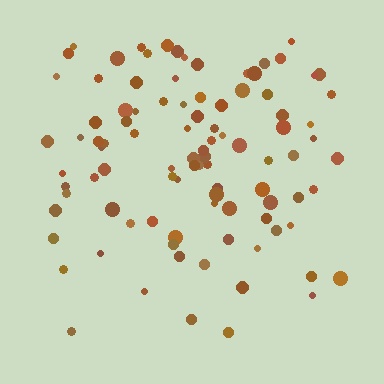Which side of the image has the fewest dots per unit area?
The bottom.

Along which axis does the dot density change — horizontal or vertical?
Vertical.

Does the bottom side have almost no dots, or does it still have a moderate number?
Still a moderate number, just noticeably fewer than the top.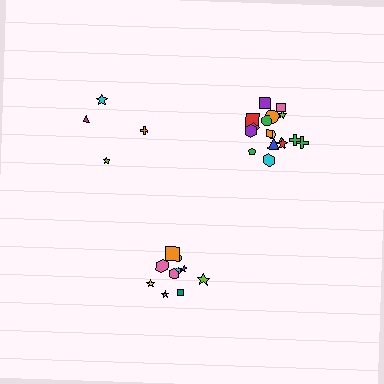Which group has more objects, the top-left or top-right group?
The top-right group.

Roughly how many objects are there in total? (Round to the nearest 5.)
Roughly 30 objects in total.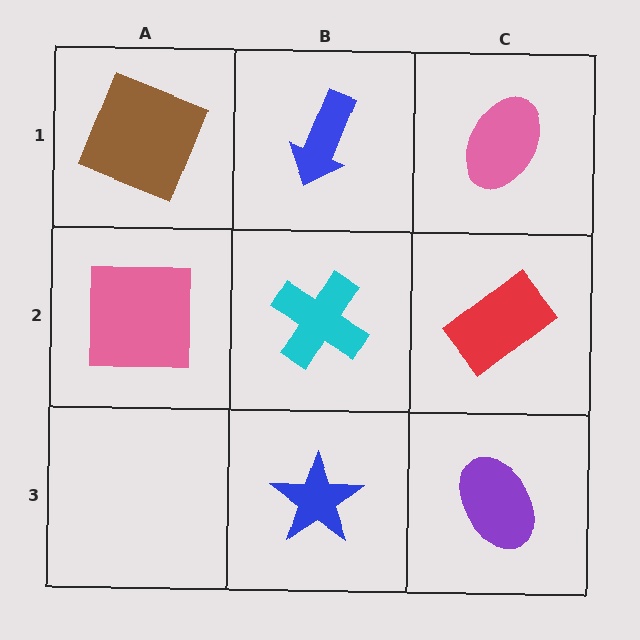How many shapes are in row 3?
2 shapes.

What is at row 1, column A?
A brown square.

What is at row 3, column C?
A purple ellipse.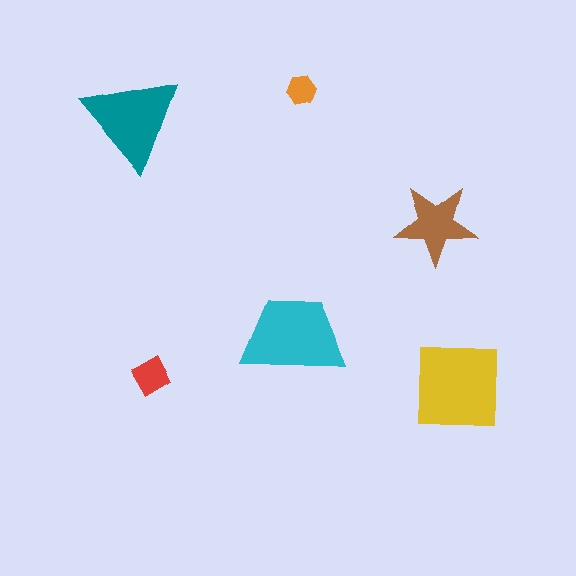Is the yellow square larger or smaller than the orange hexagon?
Larger.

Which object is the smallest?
The orange hexagon.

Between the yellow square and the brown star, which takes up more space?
The yellow square.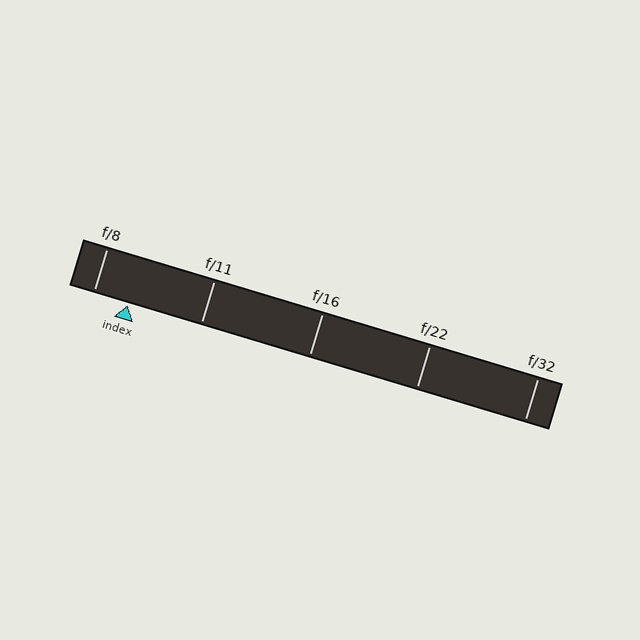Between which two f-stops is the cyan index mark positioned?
The index mark is between f/8 and f/11.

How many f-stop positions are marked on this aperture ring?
There are 5 f-stop positions marked.